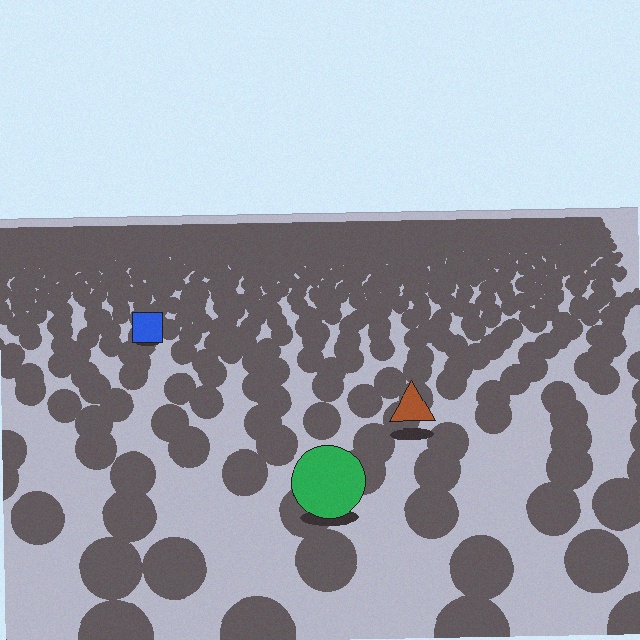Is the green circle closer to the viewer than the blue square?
Yes. The green circle is closer — you can tell from the texture gradient: the ground texture is coarser near it.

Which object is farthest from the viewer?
The blue square is farthest from the viewer. It appears smaller and the ground texture around it is denser.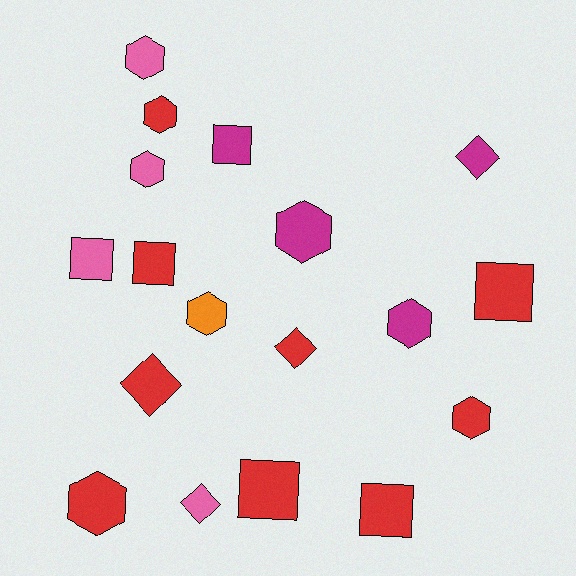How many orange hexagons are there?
There is 1 orange hexagon.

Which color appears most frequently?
Red, with 9 objects.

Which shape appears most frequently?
Hexagon, with 8 objects.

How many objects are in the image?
There are 18 objects.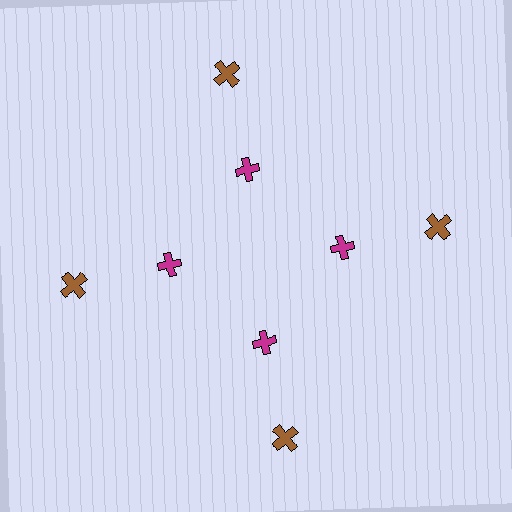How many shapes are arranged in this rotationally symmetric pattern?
There are 8 shapes, arranged in 4 groups of 2.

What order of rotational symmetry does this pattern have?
This pattern has 4-fold rotational symmetry.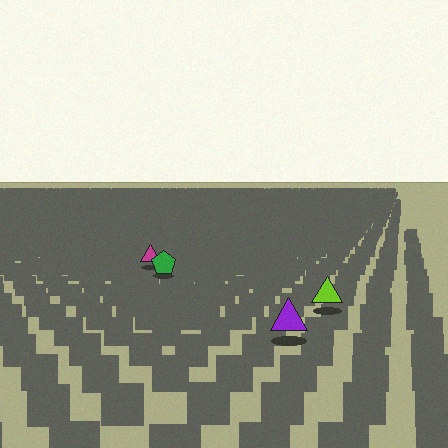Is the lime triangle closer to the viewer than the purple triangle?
No. The purple triangle is closer — you can tell from the texture gradient: the ground texture is coarser near it.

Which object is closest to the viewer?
The purple triangle is closest. The texture marks near it are larger and more spread out.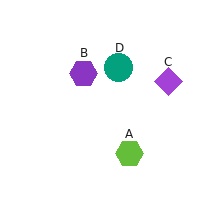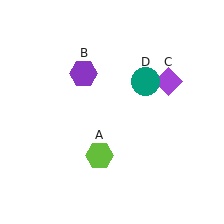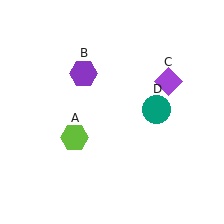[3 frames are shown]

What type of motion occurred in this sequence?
The lime hexagon (object A), teal circle (object D) rotated clockwise around the center of the scene.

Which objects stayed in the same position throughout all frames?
Purple hexagon (object B) and purple diamond (object C) remained stationary.